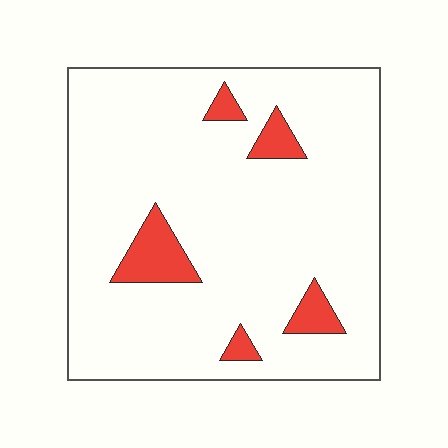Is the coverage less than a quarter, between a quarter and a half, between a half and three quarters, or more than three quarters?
Less than a quarter.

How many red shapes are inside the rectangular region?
5.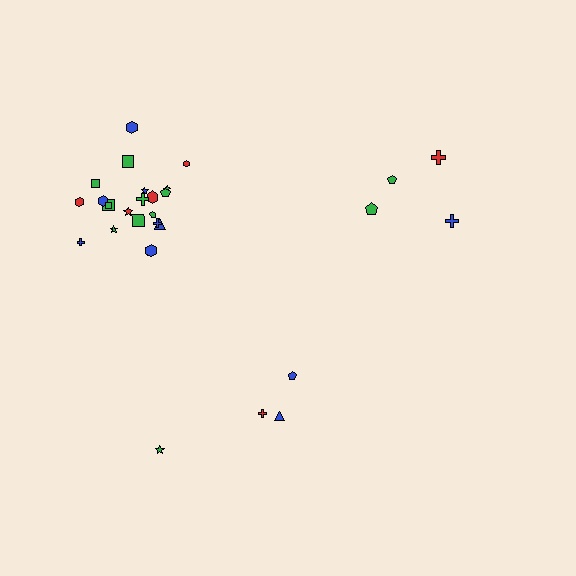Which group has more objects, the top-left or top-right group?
The top-left group.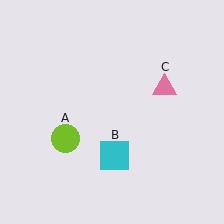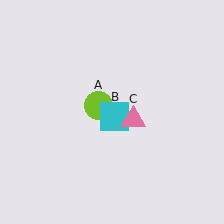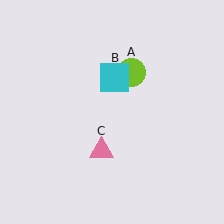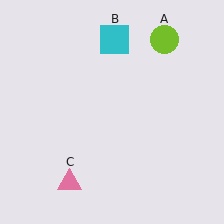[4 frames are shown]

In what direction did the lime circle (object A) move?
The lime circle (object A) moved up and to the right.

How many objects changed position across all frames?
3 objects changed position: lime circle (object A), cyan square (object B), pink triangle (object C).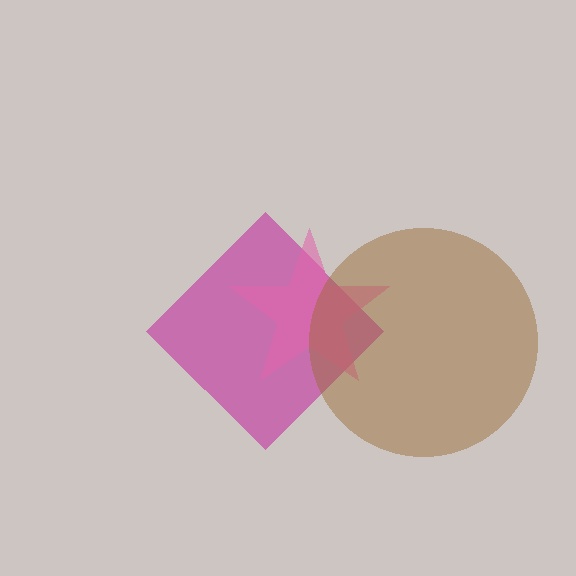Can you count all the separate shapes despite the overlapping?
Yes, there are 3 separate shapes.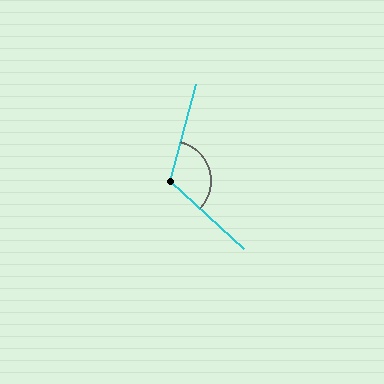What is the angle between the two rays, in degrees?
Approximately 118 degrees.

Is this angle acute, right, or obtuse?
It is obtuse.